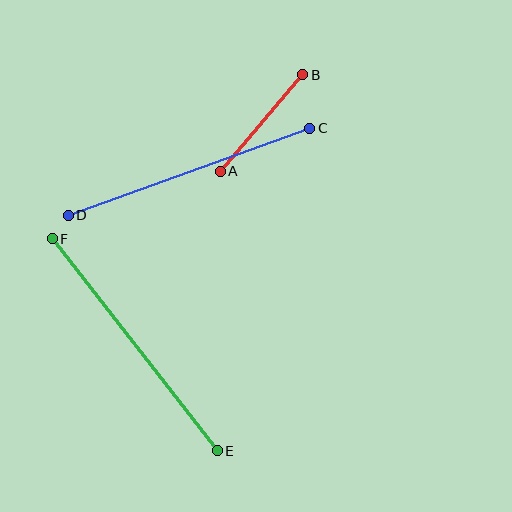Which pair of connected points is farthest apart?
Points E and F are farthest apart.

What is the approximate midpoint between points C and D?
The midpoint is at approximately (189, 172) pixels.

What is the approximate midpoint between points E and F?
The midpoint is at approximately (135, 345) pixels.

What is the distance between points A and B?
The distance is approximately 127 pixels.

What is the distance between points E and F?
The distance is approximately 269 pixels.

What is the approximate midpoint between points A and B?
The midpoint is at approximately (262, 123) pixels.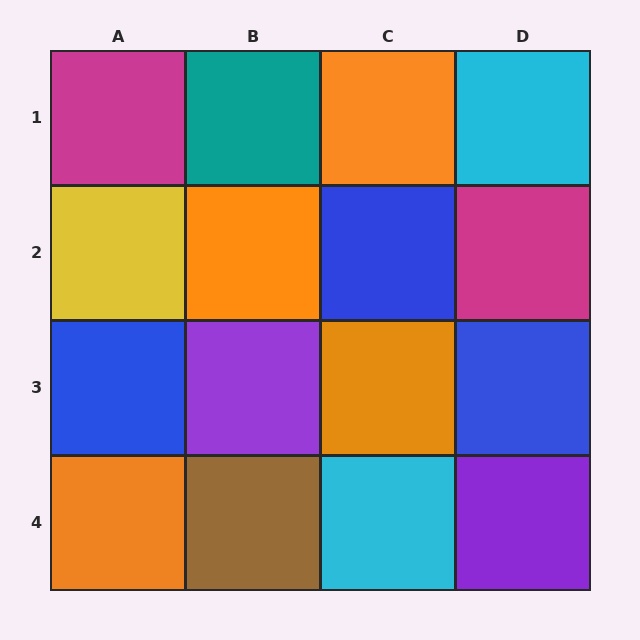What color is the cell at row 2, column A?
Yellow.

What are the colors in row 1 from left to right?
Magenta, teal, orange, cyan.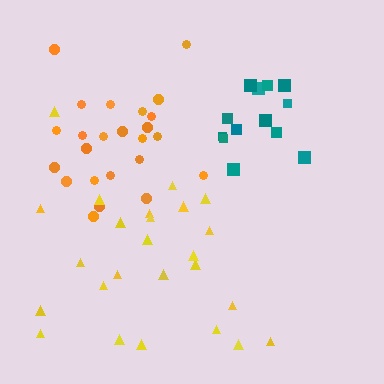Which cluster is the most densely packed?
Orange.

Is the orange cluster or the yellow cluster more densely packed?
Orange.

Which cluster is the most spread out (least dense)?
Yellow.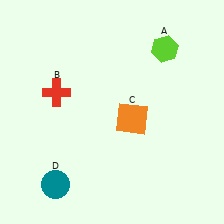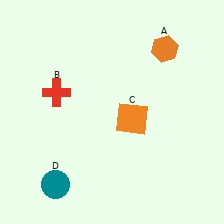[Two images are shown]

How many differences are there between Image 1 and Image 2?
There is 1 difference between the two images.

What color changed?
The hexagon (A) changed from lime in Image 1 to orange in Image 2.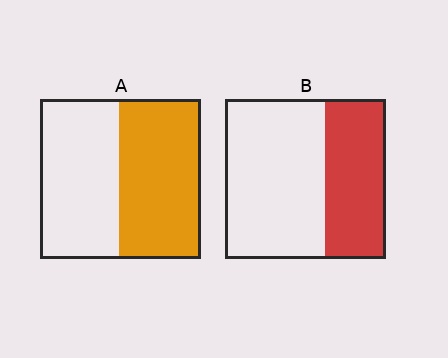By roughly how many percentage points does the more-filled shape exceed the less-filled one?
By roughly 15 percentage points (A over B).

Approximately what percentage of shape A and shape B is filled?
A is approximately 50% and B is approximately 40%.